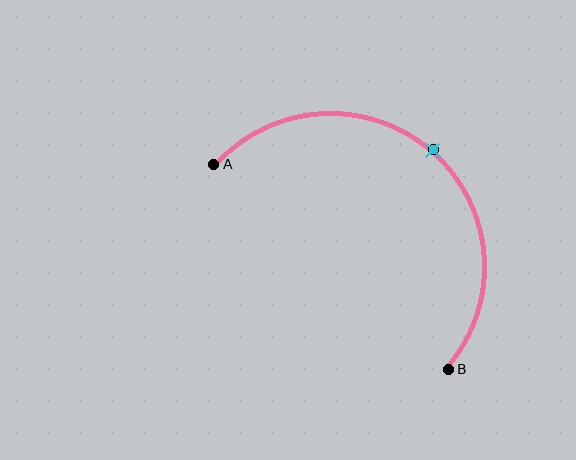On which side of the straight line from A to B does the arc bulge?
The arc bulges above and to the right of the straight line connecting A and B.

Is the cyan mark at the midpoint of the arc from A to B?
Yes. The cyan mark lies on the arc at equal arc-length from both A and B — it is the arc midpoint.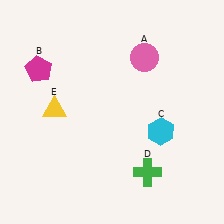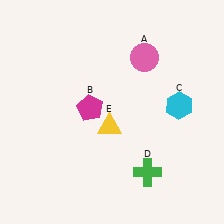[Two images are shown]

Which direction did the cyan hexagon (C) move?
The cyan hexagon (C) moved up.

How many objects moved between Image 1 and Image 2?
3 objects moved between the two images.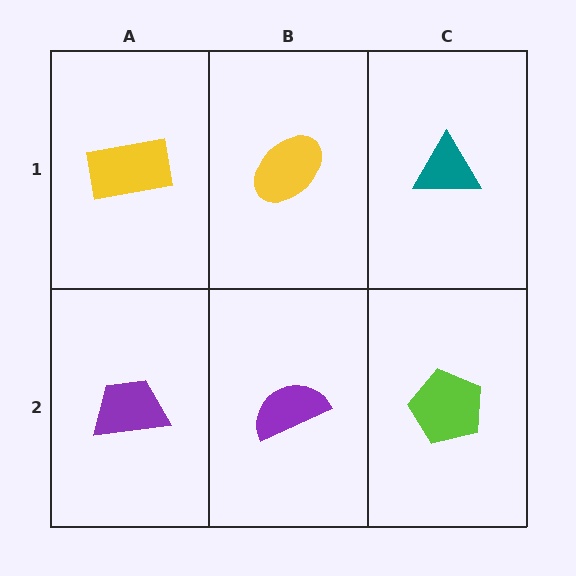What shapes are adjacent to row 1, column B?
A purple semicircle (row 2, column B), a yellow rectangle (row 1, column A), a teal triangle (row 1, column C).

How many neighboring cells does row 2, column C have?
2.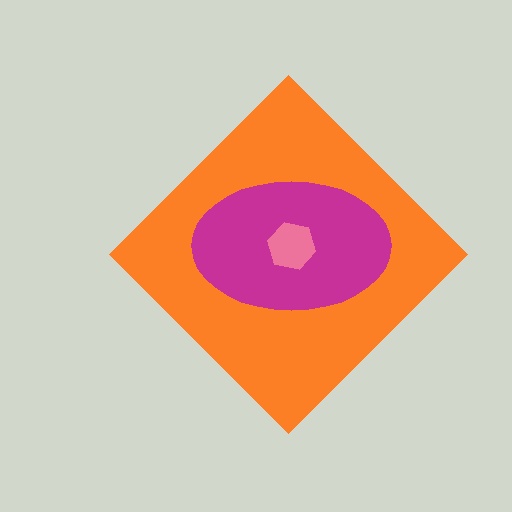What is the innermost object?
The pink hexagon.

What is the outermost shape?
The orange diamond.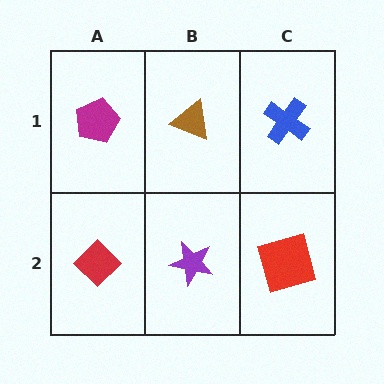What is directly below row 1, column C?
A red square.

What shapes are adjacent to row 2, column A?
A magenta pentagon (row 1, column A), a purple star (row 2, column B).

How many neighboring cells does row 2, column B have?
3.